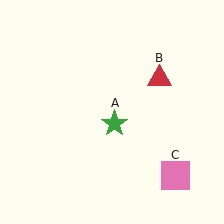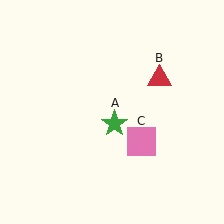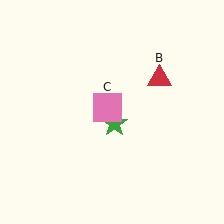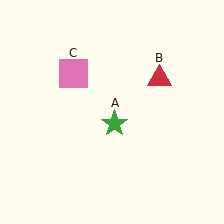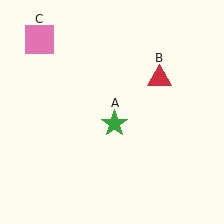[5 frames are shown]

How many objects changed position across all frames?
1 object changed position: pink square (object C).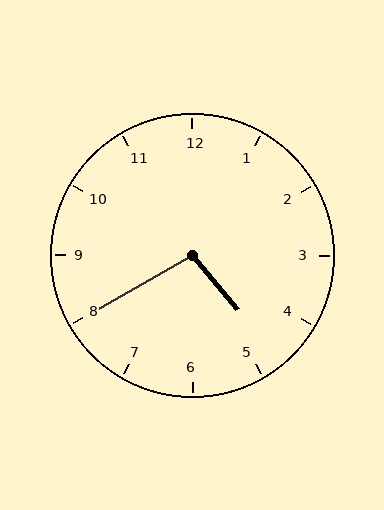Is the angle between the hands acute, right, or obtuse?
It is obtuse.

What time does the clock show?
4:40.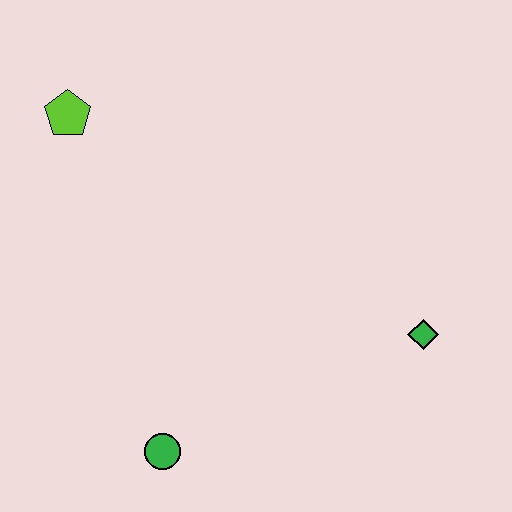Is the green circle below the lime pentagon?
Yes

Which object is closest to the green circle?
The green diamond is closest to the green circle.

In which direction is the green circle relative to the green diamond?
The green circle is to the left of the green diamond.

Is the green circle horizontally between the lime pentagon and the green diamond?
Yes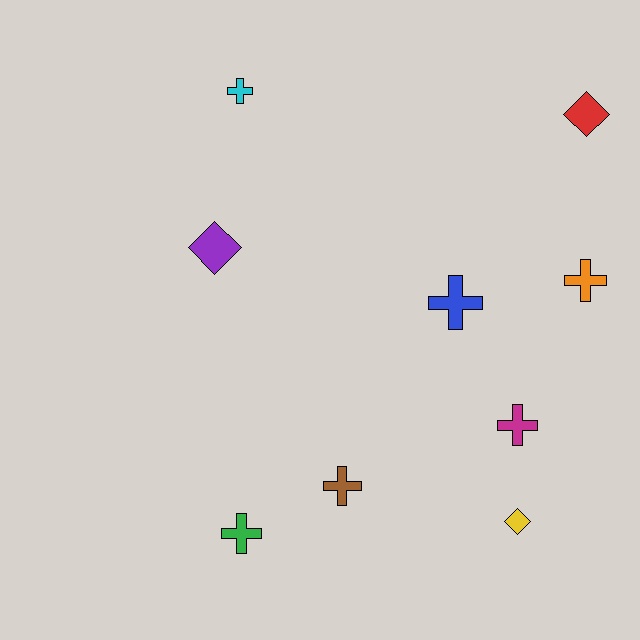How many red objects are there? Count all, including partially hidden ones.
There is 1 red object.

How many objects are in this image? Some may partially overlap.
There are 9 objects.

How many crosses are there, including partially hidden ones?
There are 6 crosses.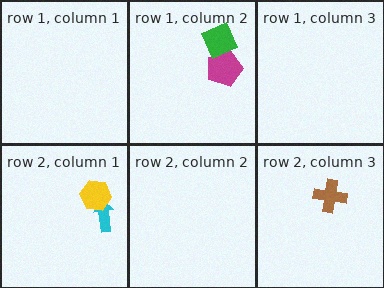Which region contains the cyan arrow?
The row 2, column 1 region.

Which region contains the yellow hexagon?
The row 2, column 1 region.